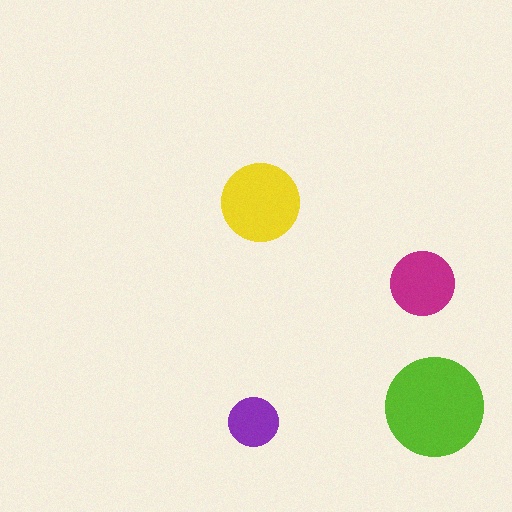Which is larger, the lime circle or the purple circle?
The lime one.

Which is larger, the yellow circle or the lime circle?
The lime one.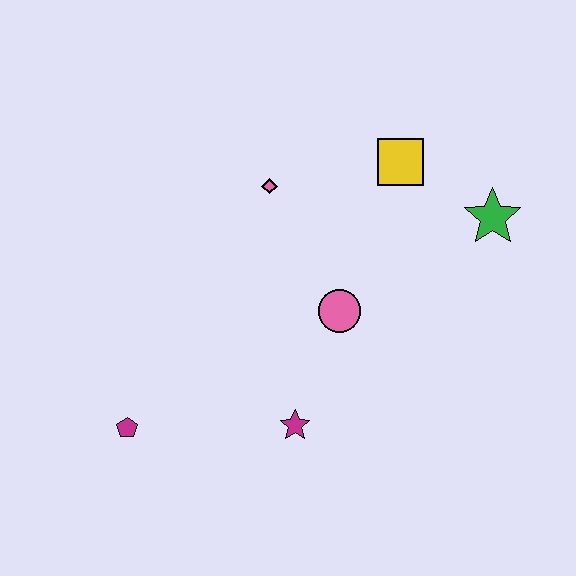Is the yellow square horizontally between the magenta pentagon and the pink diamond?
No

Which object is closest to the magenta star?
The pink circle is closest to the magenta star.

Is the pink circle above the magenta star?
Yes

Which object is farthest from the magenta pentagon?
The green star is farthest from the magenta pentagon.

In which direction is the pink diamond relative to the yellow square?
The pink diamond is to the left of the yellow square.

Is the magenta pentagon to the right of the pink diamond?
No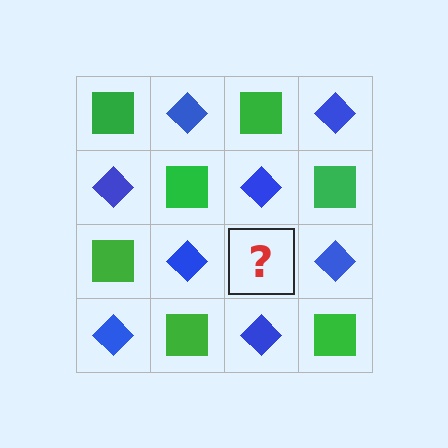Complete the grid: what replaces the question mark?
The question mark should be replaced with a green square.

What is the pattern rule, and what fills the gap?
The rule is that it alternates green square and blue diamond in a checkerboard pattern. The gap should be filled with a green square.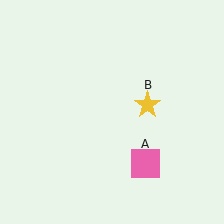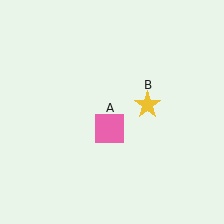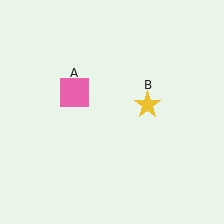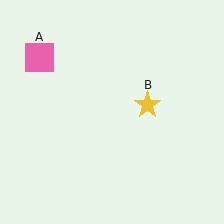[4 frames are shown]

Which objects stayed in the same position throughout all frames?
Yellow star (object B) remained stationary.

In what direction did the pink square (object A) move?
The pink square (object A) moved up and to the left.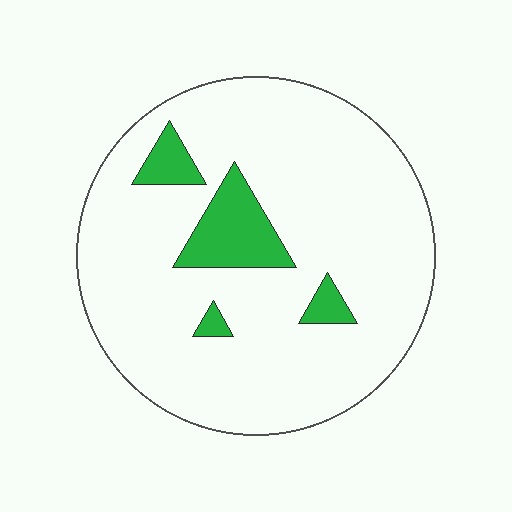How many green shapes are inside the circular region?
4.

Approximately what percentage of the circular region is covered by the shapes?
Approximately 10%.